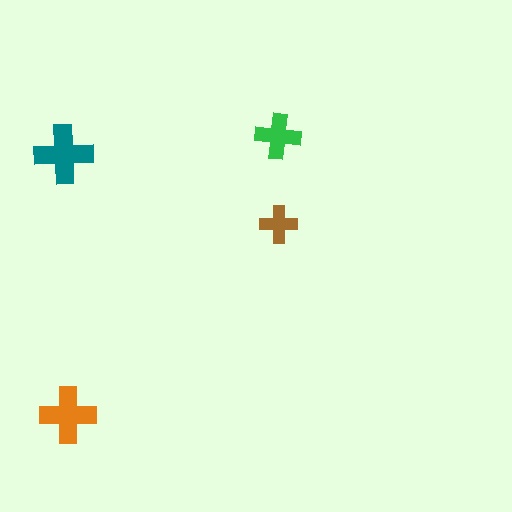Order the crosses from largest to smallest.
the teal one, the orange one, the green one, the brown one.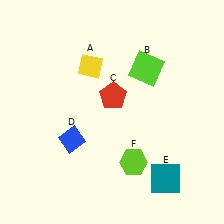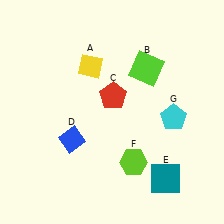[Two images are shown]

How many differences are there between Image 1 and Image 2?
There is 1 difference between the two images.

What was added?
A cyan pentagon (G) was added in Image 2.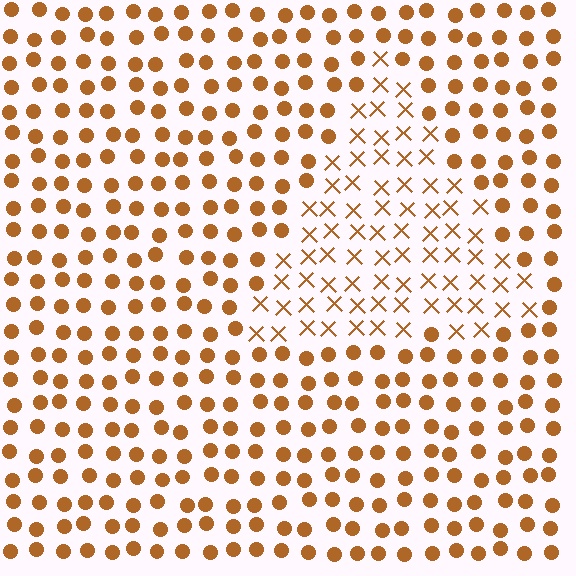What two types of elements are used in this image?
The image uses X marks inside the triangle region and circles outside it.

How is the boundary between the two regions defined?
The boundary is defined by a change in element shape: X marks inside vs. circles outside. All elements share the same color and spacing.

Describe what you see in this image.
The image is filled with small brown elements arranged in a uniform grid. A triangle-shaped region contains X marks, while the surrounding area contains circles. The boundary is defined purely by the change in element shape.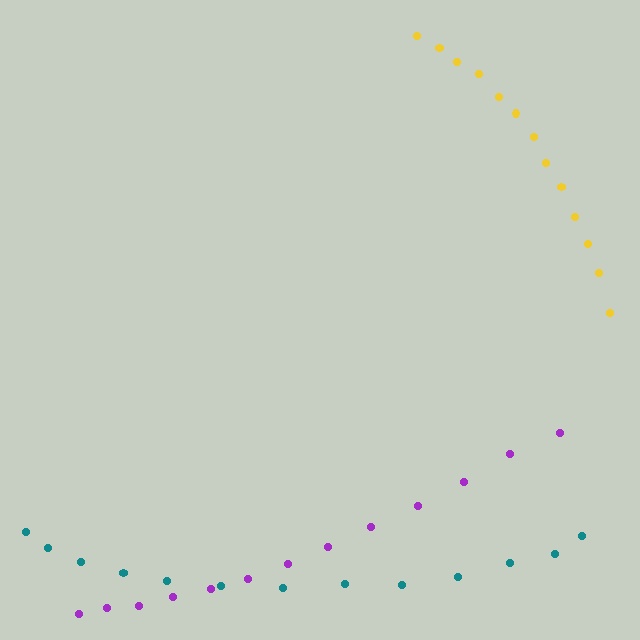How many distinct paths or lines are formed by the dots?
There are 3 distinct paths.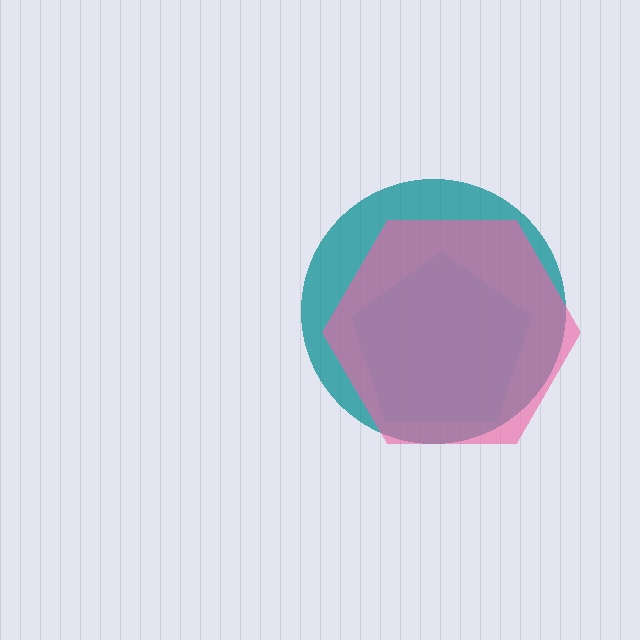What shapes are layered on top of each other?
The layered shapes are: a cyan pentagon, a teal circle, a pink hexagon.